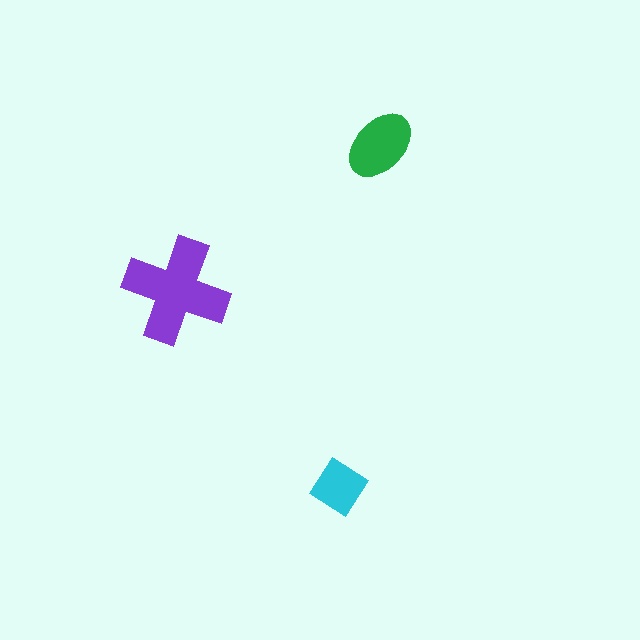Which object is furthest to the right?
The green ellipse is rightmost.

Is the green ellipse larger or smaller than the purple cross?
Smaller.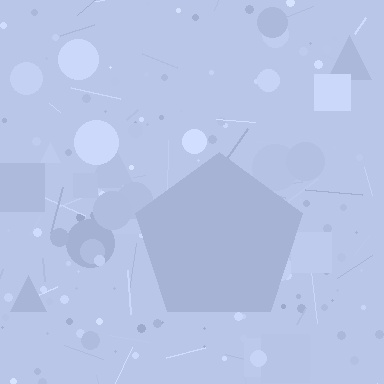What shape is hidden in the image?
A pentagon is hidden in the image.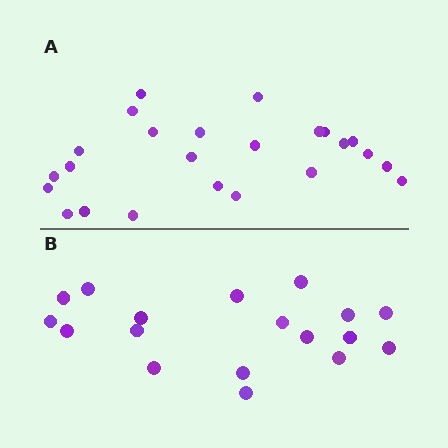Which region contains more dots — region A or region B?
Region A (the top region) has more dots.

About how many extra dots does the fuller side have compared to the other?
Region A has about 6 more dots than region B.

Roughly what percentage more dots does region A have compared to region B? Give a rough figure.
About 35% more.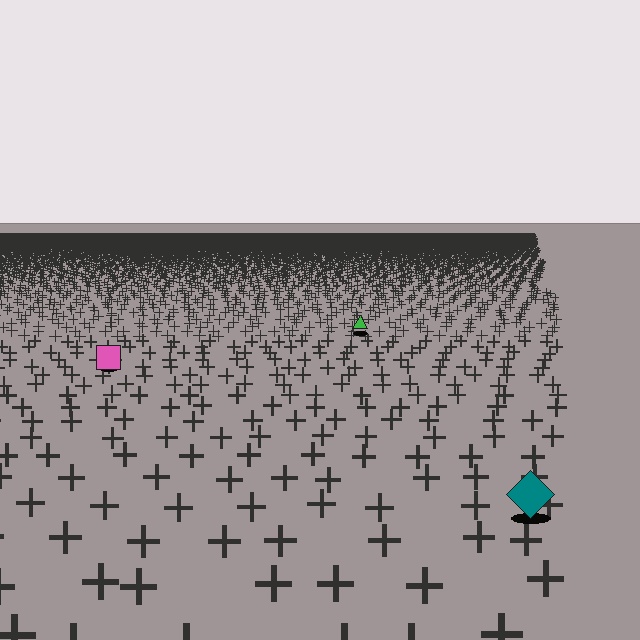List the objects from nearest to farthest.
From nearest to farthest: the teal diamond, the pink square, the green triangle.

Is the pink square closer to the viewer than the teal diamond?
No. The teal diamond is closer — you can tell from the texture gradient: the ground texture is coarser near it.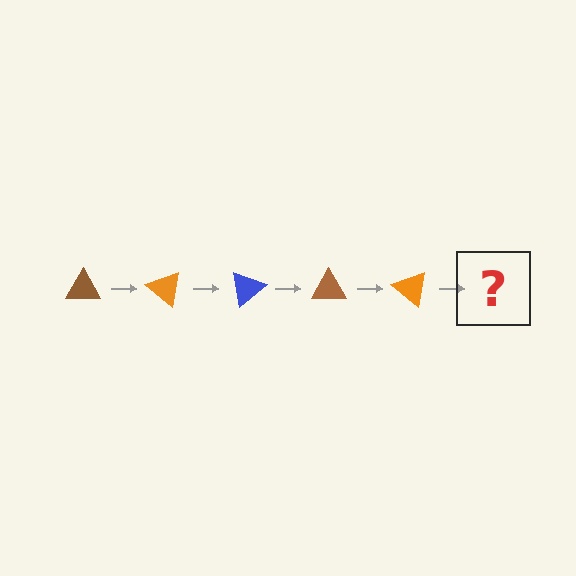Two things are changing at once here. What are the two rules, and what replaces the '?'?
The two rules are that it rotates 40 degrees each step and the color cycles through brown, orange, and blue. The '?' should be a blue triangle, rotated 200 degrees from the start.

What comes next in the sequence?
The next element should be a blue triangle, rotated 200 degrees from the start.